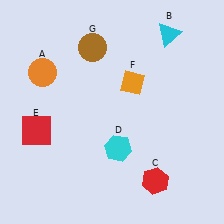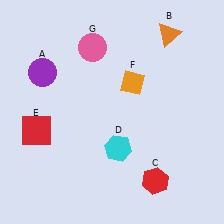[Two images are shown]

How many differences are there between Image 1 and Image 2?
There are 3 differences between the two images.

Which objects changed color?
A changed from orange to purple. B changed from cyan to orange. G changed from brown to pink.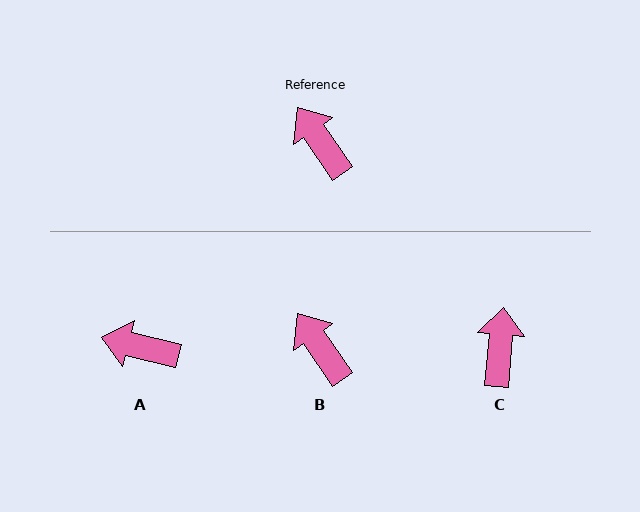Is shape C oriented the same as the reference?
No, it is off by about 40 degrees.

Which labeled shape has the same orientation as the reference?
B.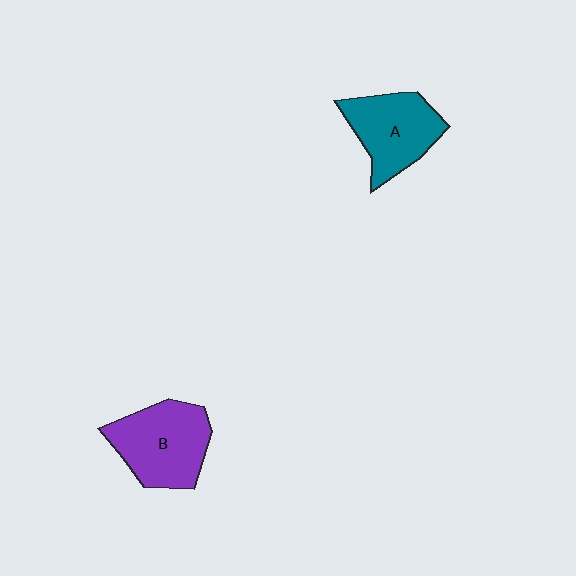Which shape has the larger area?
Shape B (purple).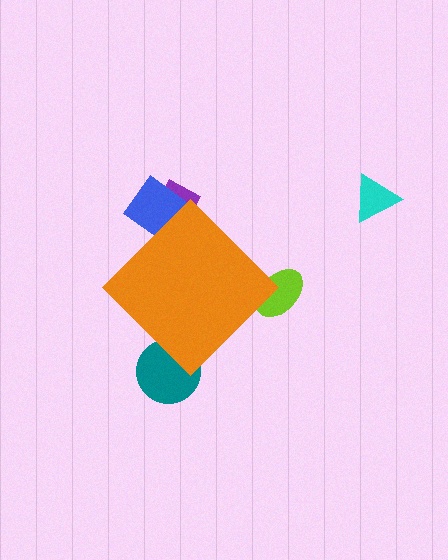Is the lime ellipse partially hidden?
Yes, the lime ellipse is partially hidden behind the orange diamond.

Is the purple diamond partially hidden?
Yes, the purple diamond is partially hidden behind the orange diamond.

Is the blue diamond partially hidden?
Yes, the blue diamond is partially hidden behind the orange diamond.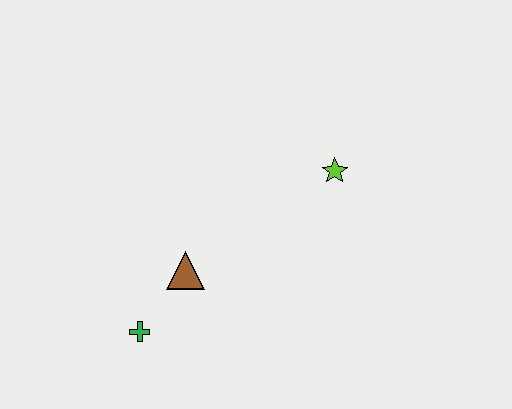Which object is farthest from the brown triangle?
The lime star is farthest from the brown triangle.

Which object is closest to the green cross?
The brown triangle is closest to the green cross.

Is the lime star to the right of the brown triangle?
Yes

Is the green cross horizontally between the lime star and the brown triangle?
No